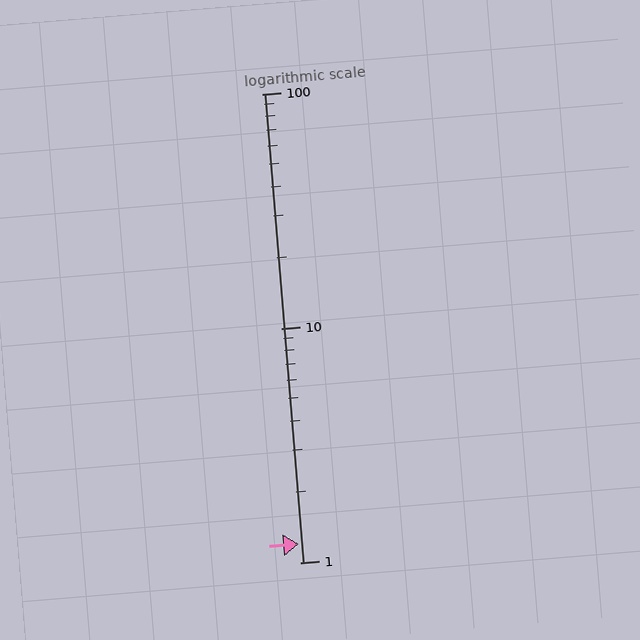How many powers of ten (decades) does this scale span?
The scale spans 2 decades, from 1 to 100.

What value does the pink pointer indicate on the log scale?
The pointer indicates approximately 1.2.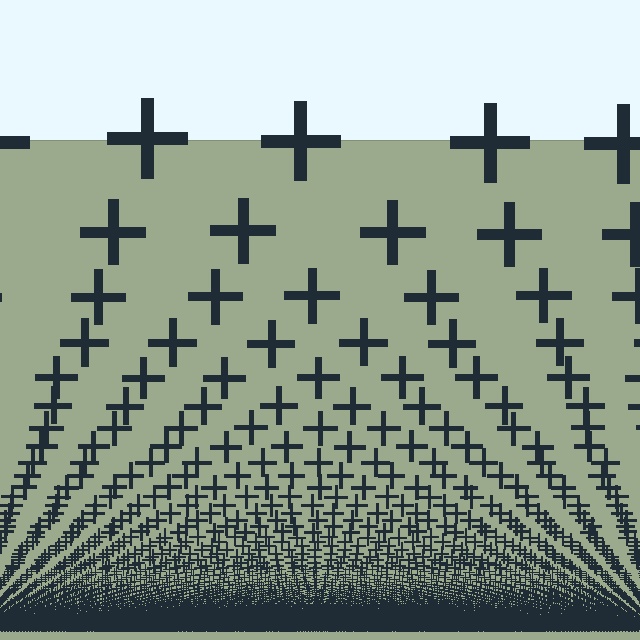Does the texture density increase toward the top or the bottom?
Density increases toward the bottom.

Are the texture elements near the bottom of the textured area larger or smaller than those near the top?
Smaller. The gradient is inverted — elements near the bottom are smaller and denser.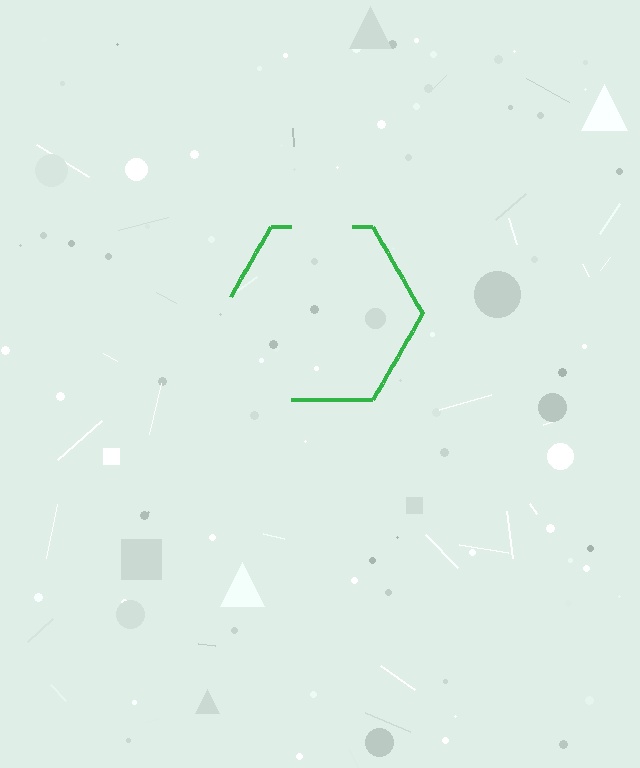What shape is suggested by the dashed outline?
The dashed outline suggests a hexagon.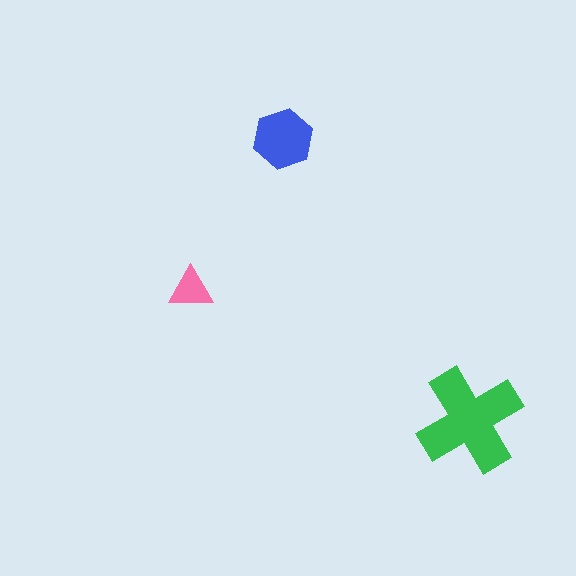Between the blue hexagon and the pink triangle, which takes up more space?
The blue hexagon.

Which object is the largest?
The green cross.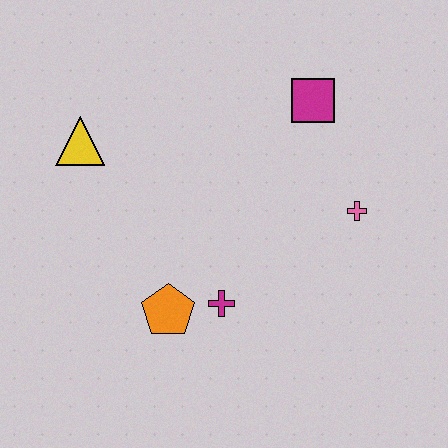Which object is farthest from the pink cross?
The yellow triangle is farthest from the pink cross.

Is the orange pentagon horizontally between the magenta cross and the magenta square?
No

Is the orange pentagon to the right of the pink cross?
No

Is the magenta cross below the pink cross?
Yes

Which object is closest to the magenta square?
The pink cross is closest to the magenta square.